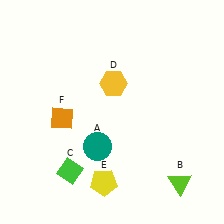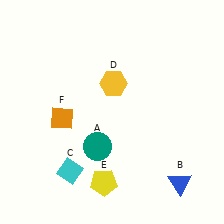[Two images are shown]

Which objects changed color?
B changed from lime to blue. C changed from green to cyan.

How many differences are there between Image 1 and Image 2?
There are 2 differences between the two images.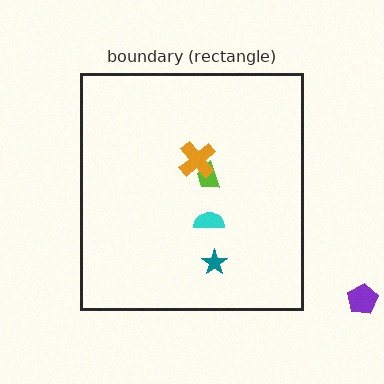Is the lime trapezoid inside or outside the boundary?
Inside.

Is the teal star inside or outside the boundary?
Inside.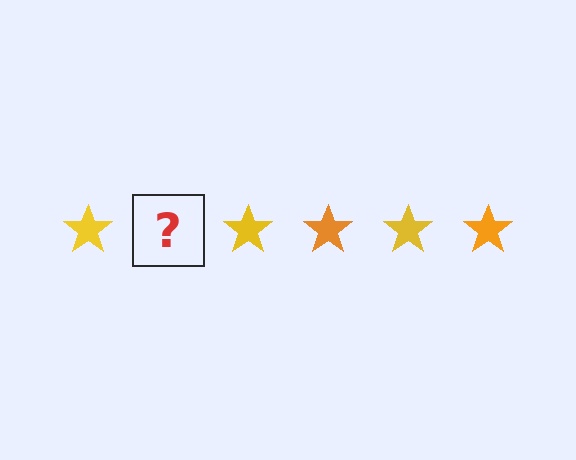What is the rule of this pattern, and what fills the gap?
The rule is that the pattern cycles through yellow, orange stars. The gap should be filled with an orange star.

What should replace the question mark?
The question mark should be replaced with an orange star.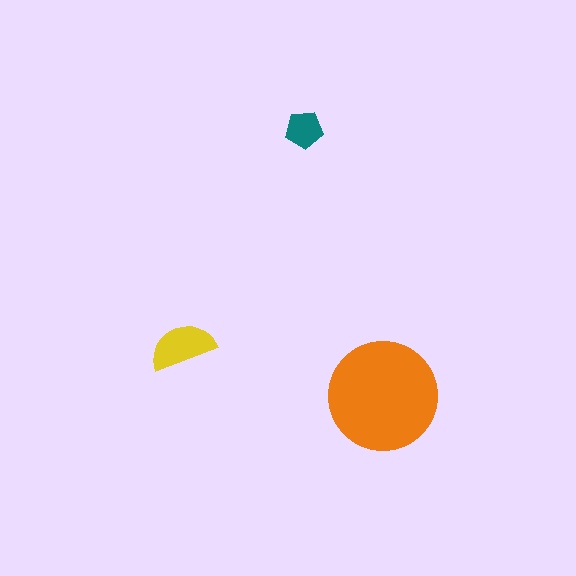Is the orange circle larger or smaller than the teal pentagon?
Larger.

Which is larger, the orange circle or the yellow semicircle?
The orange circle.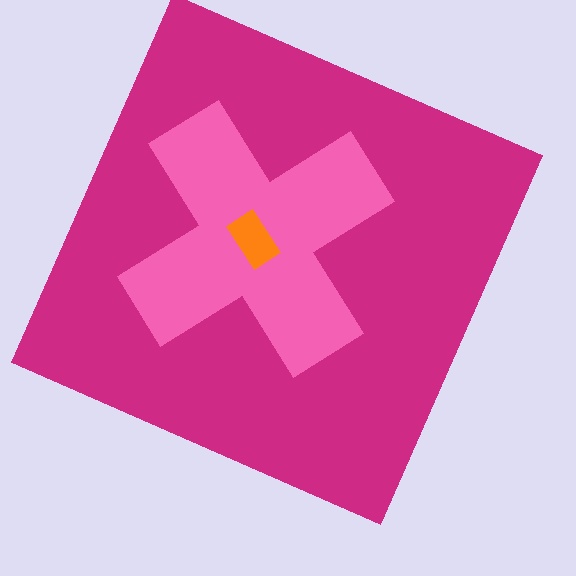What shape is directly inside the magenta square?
The pink cross.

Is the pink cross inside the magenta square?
Yes.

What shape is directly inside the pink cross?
The orange rectangle.